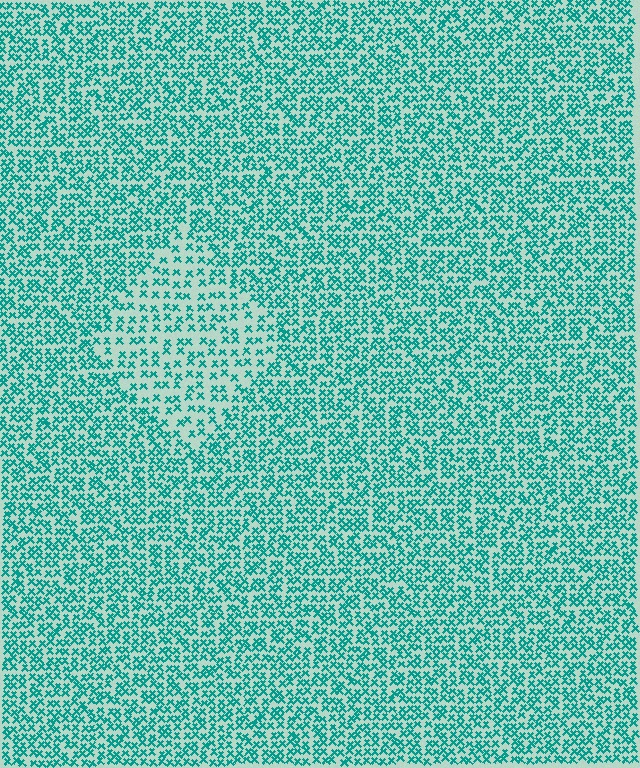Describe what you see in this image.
The image contains small teal elements arranged at two different densities. A diamond-shaped region is visible where the elements are less densely packed than the surrounding area.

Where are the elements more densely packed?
The elements are more densely packed outside the diamond boundary.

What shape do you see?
I see a diamond.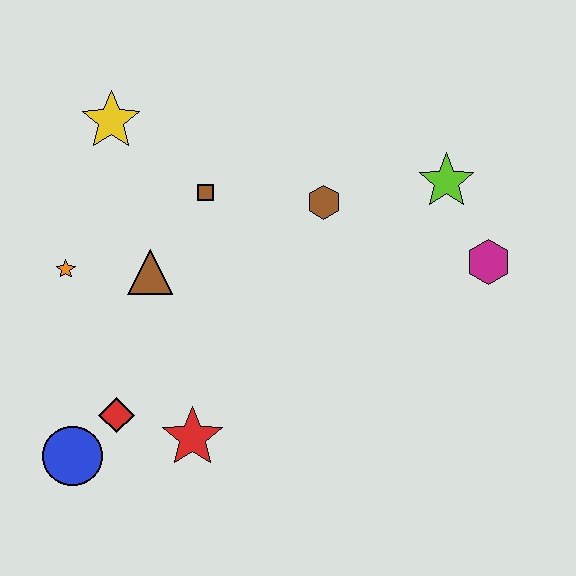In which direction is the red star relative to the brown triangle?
The red star is below the brown triangle.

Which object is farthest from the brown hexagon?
The blue circle is farthest from the brown hexagon.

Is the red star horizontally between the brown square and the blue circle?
Yes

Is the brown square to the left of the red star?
No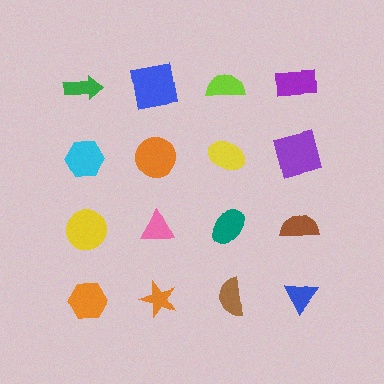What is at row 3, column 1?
A yellow circle.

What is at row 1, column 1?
A green arrow.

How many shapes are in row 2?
4 shapes.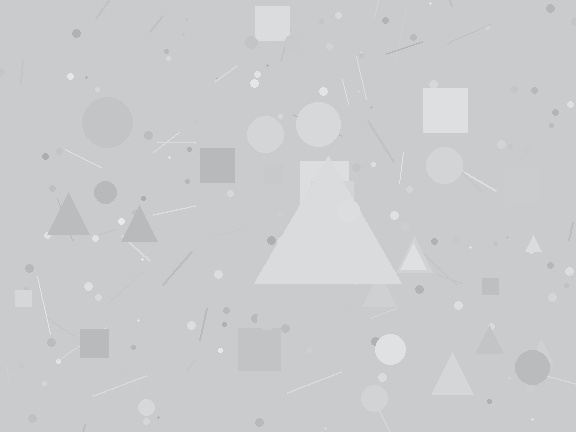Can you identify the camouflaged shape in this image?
The camouflaged shape is a triangle.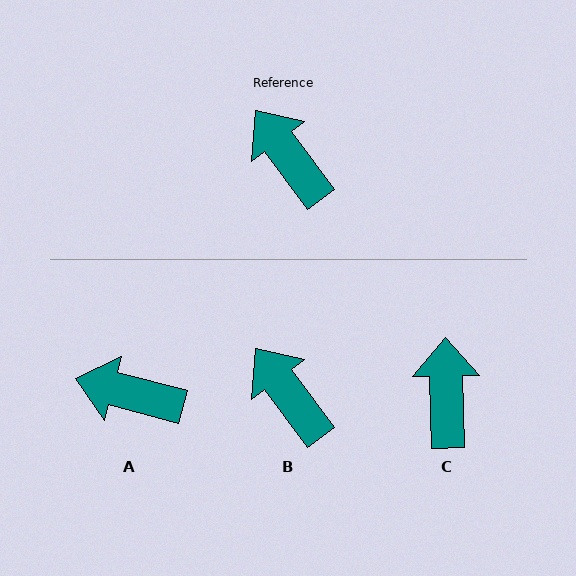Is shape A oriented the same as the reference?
No, it is off by about 39 degrees.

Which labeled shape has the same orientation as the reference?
B.